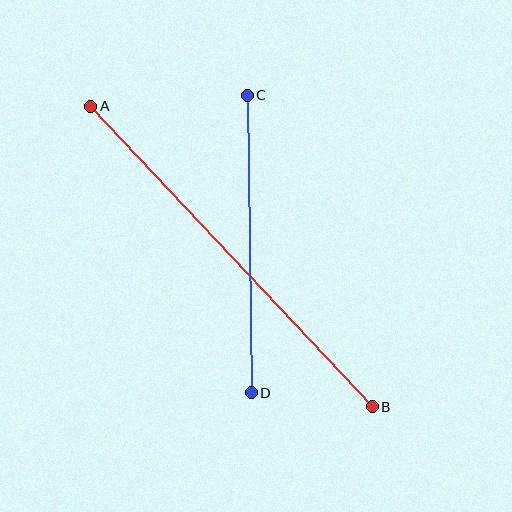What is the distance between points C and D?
The distance is approximately 298 pixels.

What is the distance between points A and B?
The distance is approximately 412 pixels.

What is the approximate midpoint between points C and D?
The midpoint is at approximately (249, 244) pixels.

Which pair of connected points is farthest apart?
Points A and B are farthest apart.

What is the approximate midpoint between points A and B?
The midpoint is at approximately (231, 257) pixels.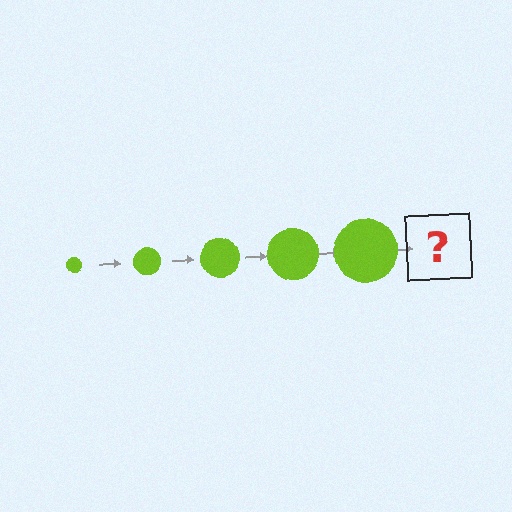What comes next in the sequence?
The next element should be a lime circle, larger than the previous one.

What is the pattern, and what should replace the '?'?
The pattern is that the circle gets progressively larger each step. The '?' should be a lime circle, larger than the previous one.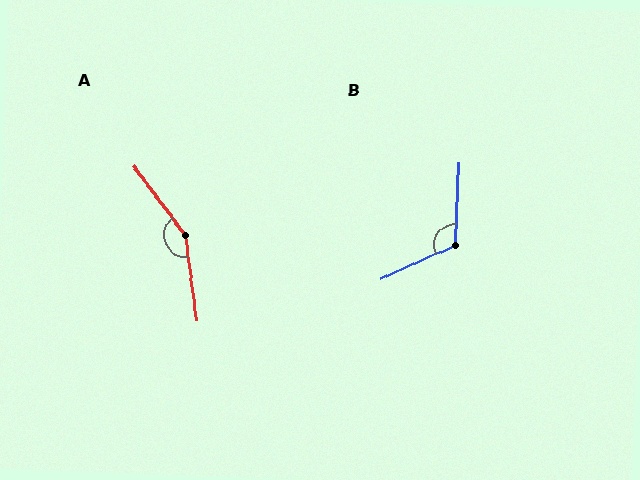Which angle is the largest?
A, at approximately 151 degrees.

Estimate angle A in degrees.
Approximately 151 degrees.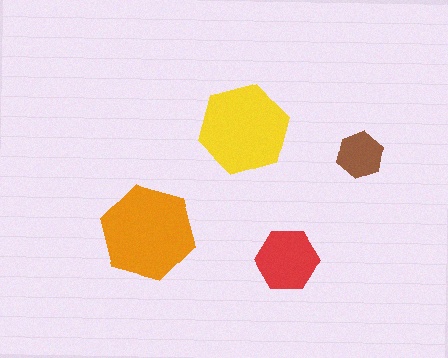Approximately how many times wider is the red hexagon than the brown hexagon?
About 1.5 times wider.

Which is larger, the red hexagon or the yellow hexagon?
The yellow one.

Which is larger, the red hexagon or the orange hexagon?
The orange one.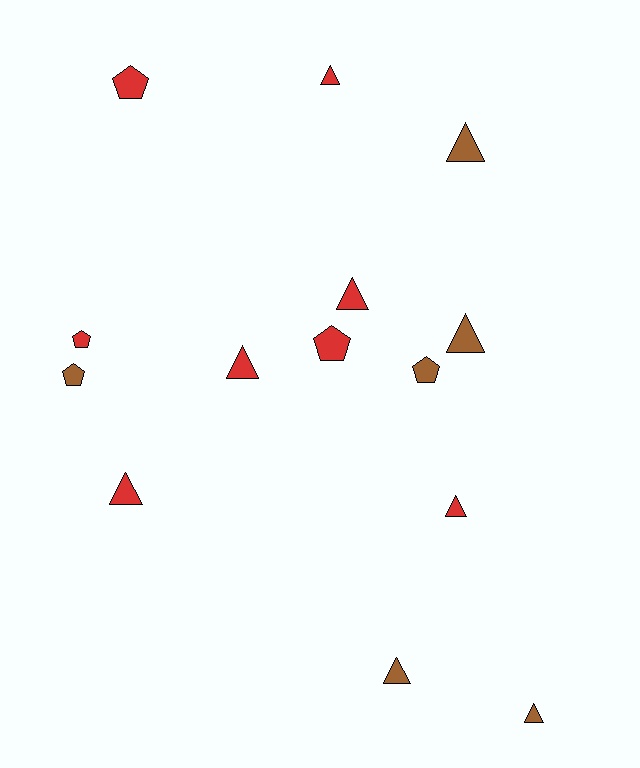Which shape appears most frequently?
Triangle, with 9 objects.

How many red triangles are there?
There are 5 red triangles.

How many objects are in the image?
There are 14 objects.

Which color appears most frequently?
Red, with 8 objects.